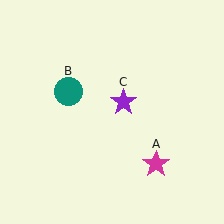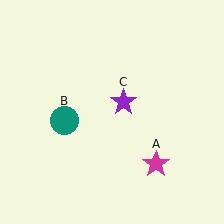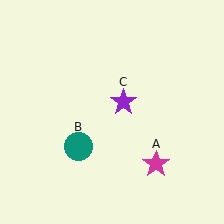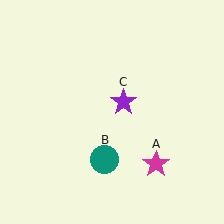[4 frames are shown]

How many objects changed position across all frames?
1 object changed position: teal circle (object B).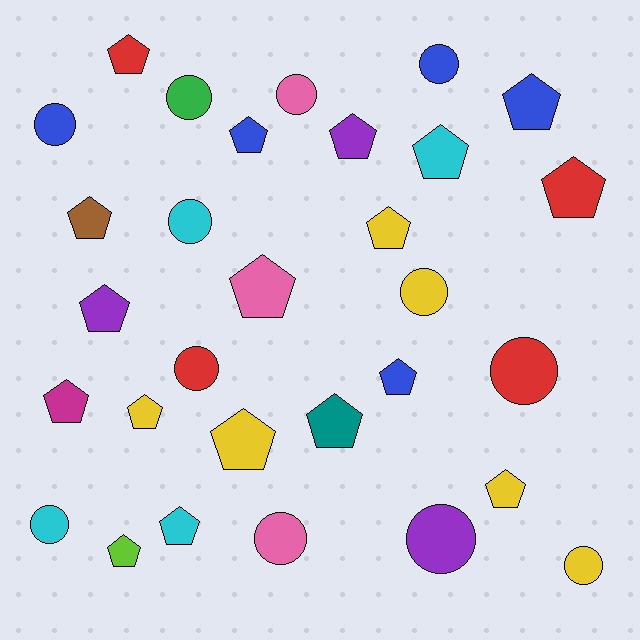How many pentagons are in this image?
There are 18 pentagons.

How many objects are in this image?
There are 30 objects.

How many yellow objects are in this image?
There are 6 yellow objects.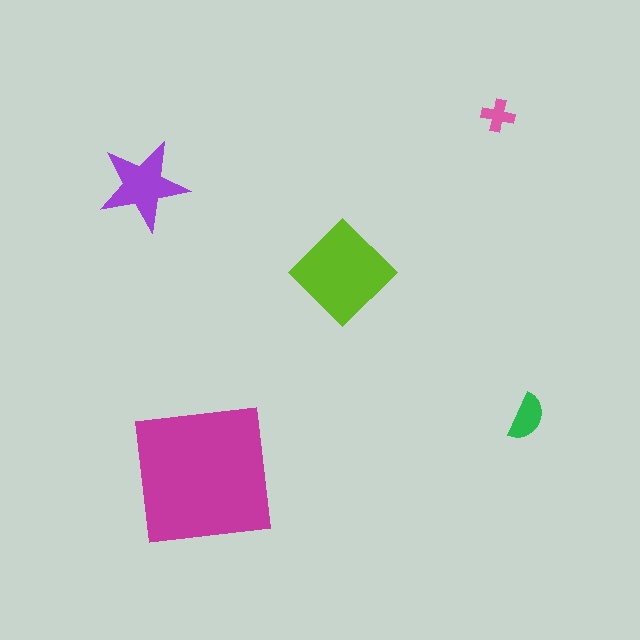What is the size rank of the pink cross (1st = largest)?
5th.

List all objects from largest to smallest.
The magenta square, the lime diamond, the purple star, the green semicircle, the pink cross.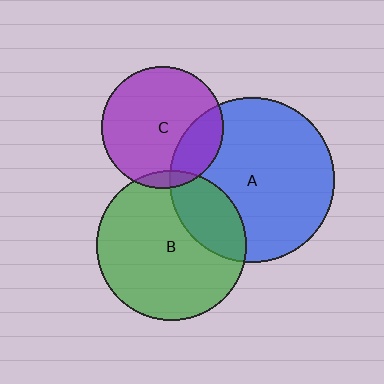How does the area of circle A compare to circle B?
Approximately 1.2 times.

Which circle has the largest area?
Circle A (blue).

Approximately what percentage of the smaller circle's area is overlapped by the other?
Approximately 5%.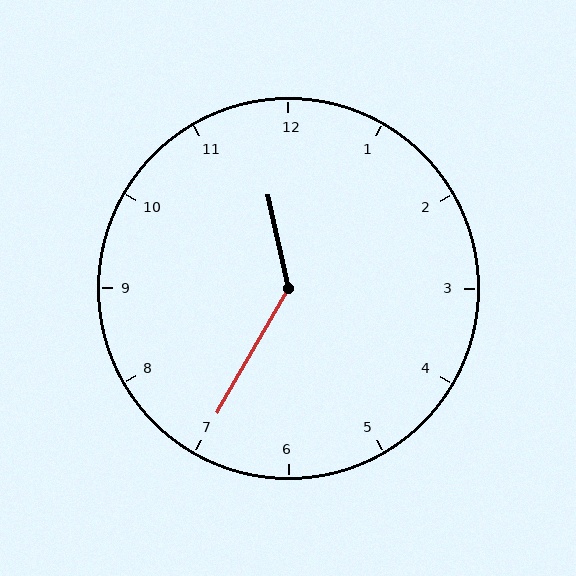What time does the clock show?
11:35.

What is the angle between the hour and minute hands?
Approximately 138 degrees.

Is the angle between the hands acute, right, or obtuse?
It is obtuse.